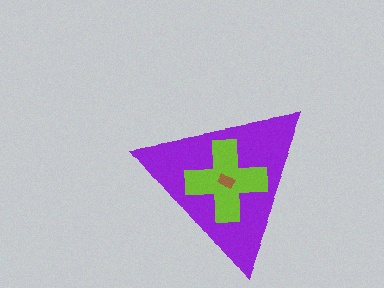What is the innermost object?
The brown rectangle.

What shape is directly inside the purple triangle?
The lime cross.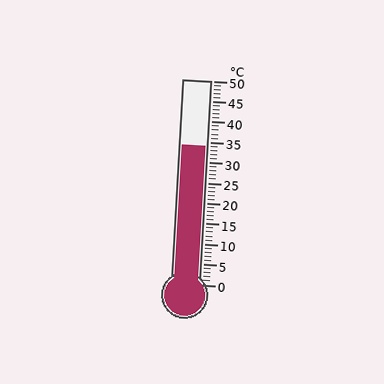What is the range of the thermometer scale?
The thermometer scale ranges from 0°C to 50°C.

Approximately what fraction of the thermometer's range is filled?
The thermometer is filled to approximately 70% of its range.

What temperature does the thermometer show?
The thermometer shows approximately 34°C.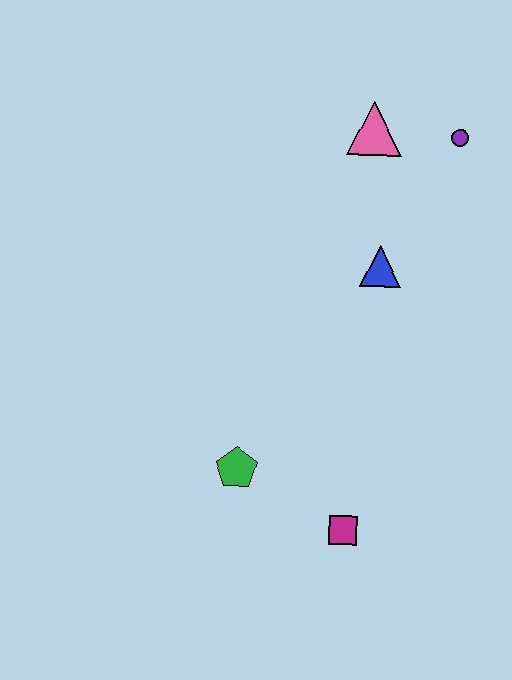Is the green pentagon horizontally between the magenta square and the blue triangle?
No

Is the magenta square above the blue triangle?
No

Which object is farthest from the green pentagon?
The purple circle is farthest from the green pentagon.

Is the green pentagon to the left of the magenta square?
Yes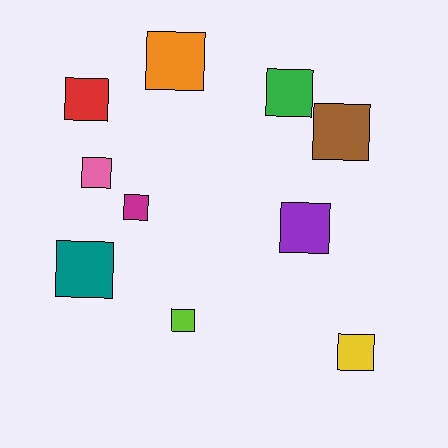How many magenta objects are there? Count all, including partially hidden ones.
There is 1 magenta object.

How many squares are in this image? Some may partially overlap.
There are 10 squares.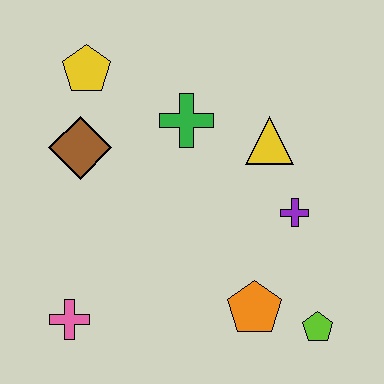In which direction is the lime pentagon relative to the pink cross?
The lime pentagon is to the right of the pink cross.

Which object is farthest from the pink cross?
The yellow triangle is farthest from the pink cross.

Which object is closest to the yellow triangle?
The purple cross is closest to the yellow triangle.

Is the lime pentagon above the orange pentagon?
No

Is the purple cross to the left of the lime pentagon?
Yes